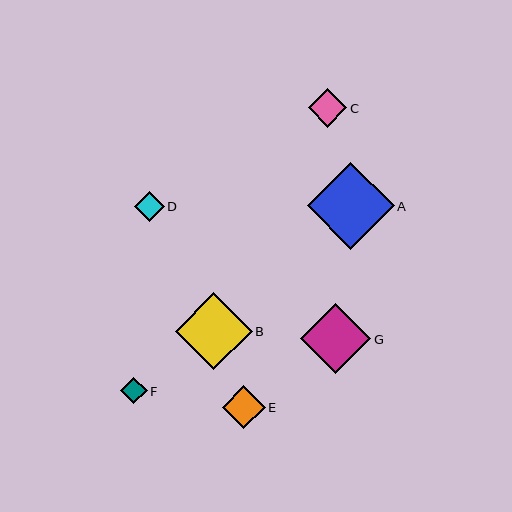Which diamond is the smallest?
Diamond F is the smallest with a size of approximately 26 pixels.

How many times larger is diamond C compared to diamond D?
Diamond C is approximately 1.3 times the size of diamond D.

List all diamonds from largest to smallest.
From largest to smallest: A, B, G, E, C, D, F.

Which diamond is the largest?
Diamond A is the largest with a size of approximately 87 pixels.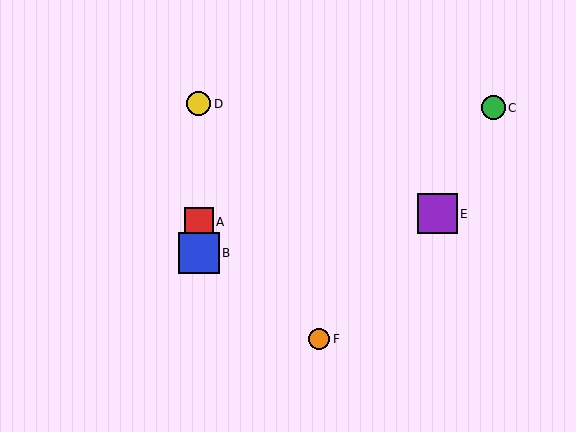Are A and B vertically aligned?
Yes, both are at x≈199.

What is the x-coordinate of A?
Object A is at x≈199.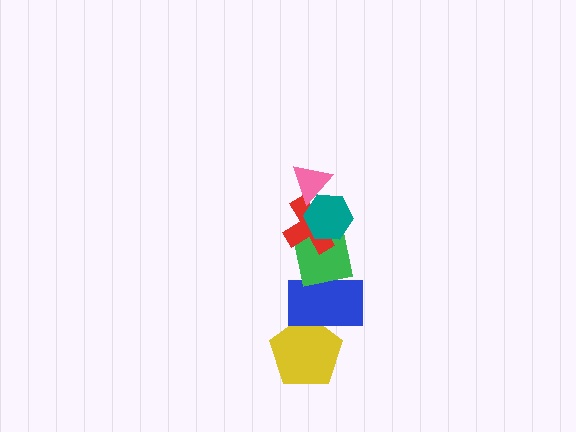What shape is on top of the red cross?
The teal hexagon is on top of the red cross.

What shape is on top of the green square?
The red cross is on top of the green square.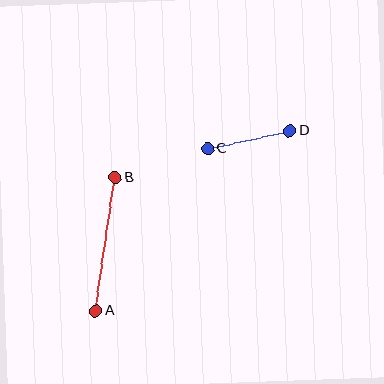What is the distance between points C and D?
The distance is approximately 84 pixels.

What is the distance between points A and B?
The distance is approximately 134 pixels.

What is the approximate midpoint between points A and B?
The midpoint is at approximately (106, 244) pixels.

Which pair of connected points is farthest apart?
Points A and B are farthest apart.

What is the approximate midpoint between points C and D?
The midpoint is at approximately (249, 140) pixels.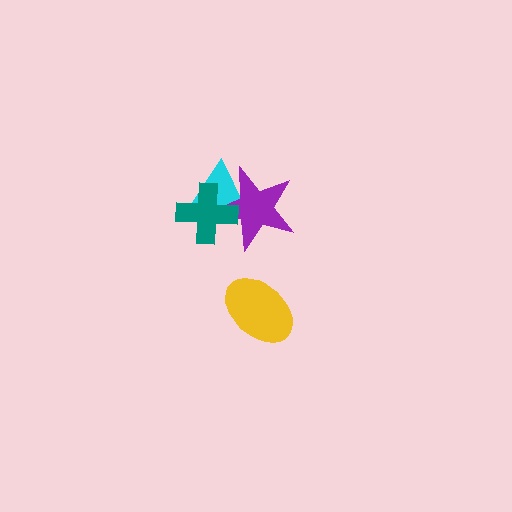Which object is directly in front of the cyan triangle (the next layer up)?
The purple star is directly in front of the cyan triangle.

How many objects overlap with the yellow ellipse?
0 objects overlap with the yellow ellipse.